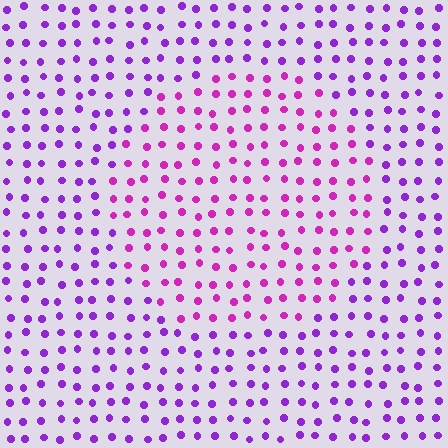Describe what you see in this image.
The image is filled with small purple elements in a uniform arrangement. A circle-shaped region is visible where the elements are tinted to a slightly different hue, forming a subtle color boundary.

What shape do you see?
I see a circle.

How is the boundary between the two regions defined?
The boundary is defined purely by a slight shift in hue (about 32 degrees). Spacing, size, and orientation are identical on both sides.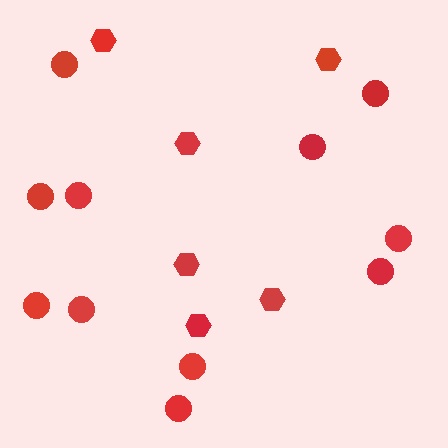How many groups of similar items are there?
There are 2 groups: one group of circles (11) and one group of hexagons (6).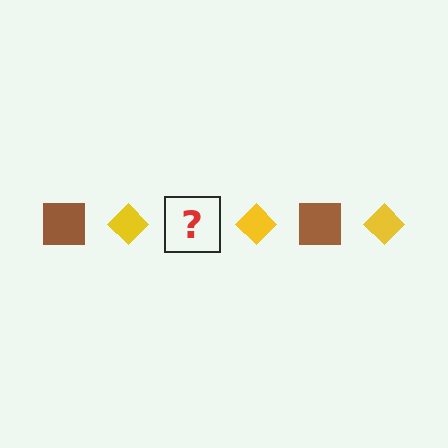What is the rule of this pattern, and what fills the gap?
The rule is that the pattern alternates between brown square and yellow diamond. The gap should be filled with a brown square.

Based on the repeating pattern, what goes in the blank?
The blank should be a brown square.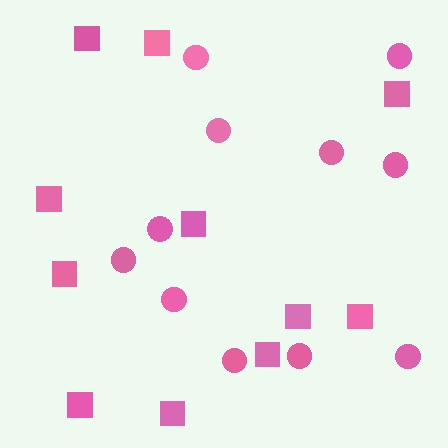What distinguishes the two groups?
There are 2 groups: one group of squares (11) and one group of circles (11).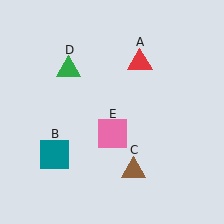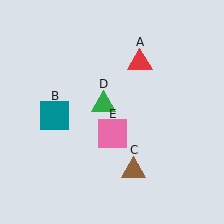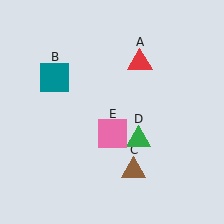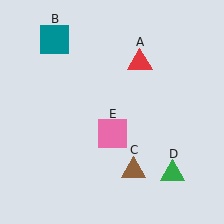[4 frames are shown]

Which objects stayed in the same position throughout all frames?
Red triangle (object A) and brown triangle (object C) and pink square (object E) remained stationary.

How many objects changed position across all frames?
2 objects changed position: teal square (object B), green triangle (object D).